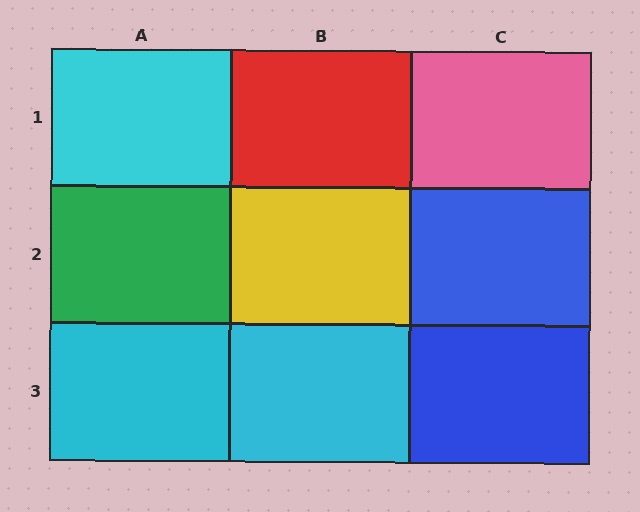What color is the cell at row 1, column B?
Red.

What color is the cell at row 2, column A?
Green.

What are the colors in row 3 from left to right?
Cyan, cyan, blue.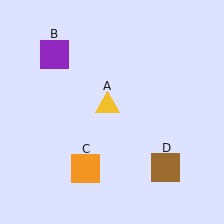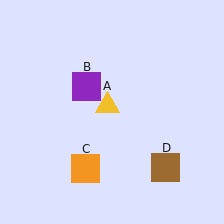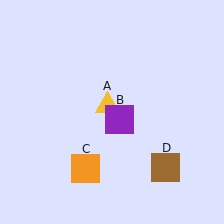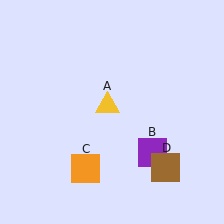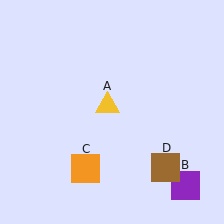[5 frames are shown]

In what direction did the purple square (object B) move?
The purple square (object B) moved down and to the right.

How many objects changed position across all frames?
1 object changed position: purple square (object B).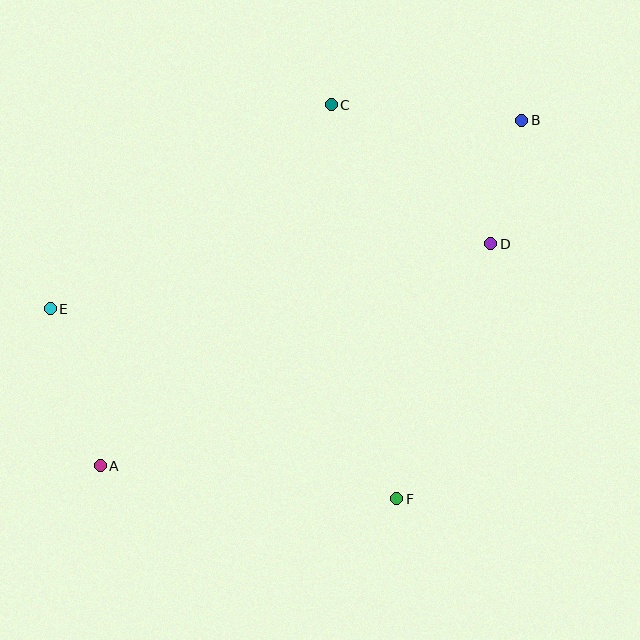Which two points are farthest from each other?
Points A and B are farthest from each other.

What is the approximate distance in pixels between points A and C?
The distance between A and C is approximately 429 pixels.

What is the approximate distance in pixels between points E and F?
The distance between E and F is approximately 395 pixels.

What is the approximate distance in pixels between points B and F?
The distance between B and F is approximately 399 pixels.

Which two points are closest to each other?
Points B and D are closest to each other.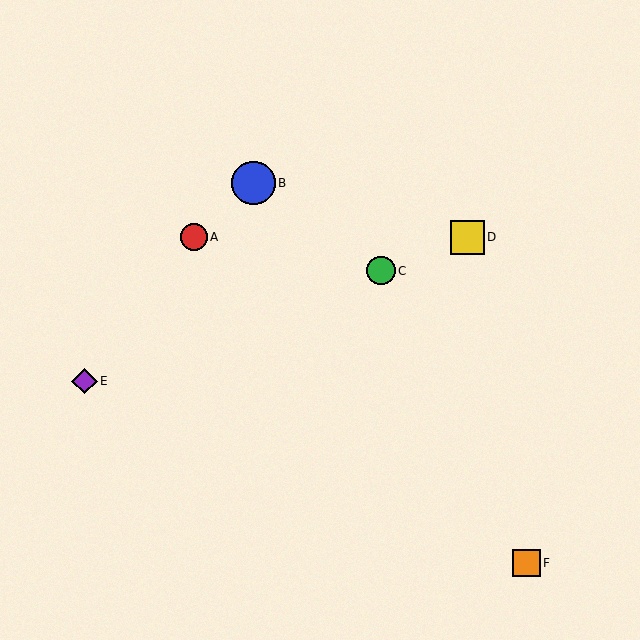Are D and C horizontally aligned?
No, D is at y≈237 and C is at y≈271.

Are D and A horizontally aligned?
Yes, both are at y≈237.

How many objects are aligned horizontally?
2 objects (A, D) are aligned horizontally.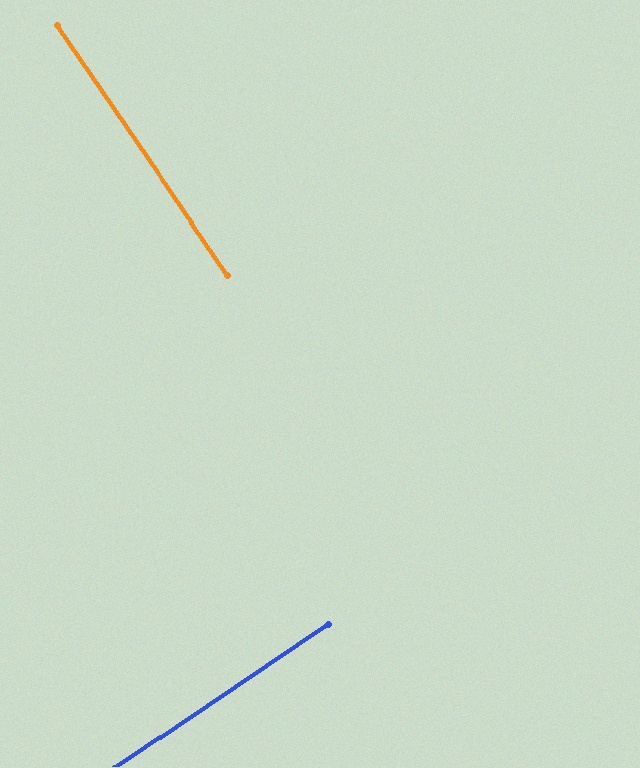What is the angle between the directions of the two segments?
Approximately 90 degrees.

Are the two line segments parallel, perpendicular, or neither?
Perpendicular — they meet at approximately 90°.